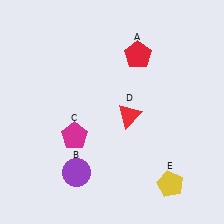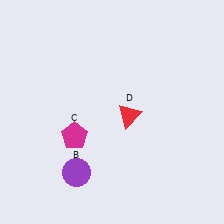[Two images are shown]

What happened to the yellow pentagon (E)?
The yellow pentagon (E) was removed in Image 2. It was in the bottom-right area of Image 1.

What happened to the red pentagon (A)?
The red pentagon (A) was removed in Image 2. It was in the top-right area of Image 1.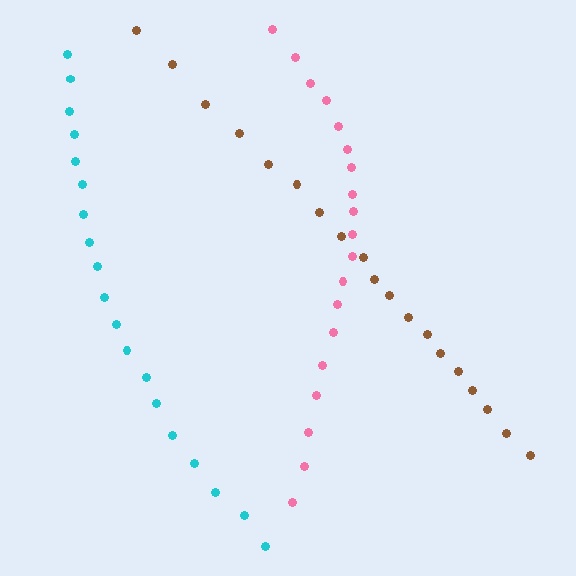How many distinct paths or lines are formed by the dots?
There are 3 distinct paths.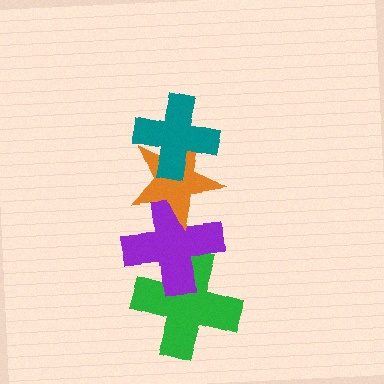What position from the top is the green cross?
The green cross is 4th from the top.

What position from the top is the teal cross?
The teal cross is 1st from the top.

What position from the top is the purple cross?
The purple cross is 3rd from the top.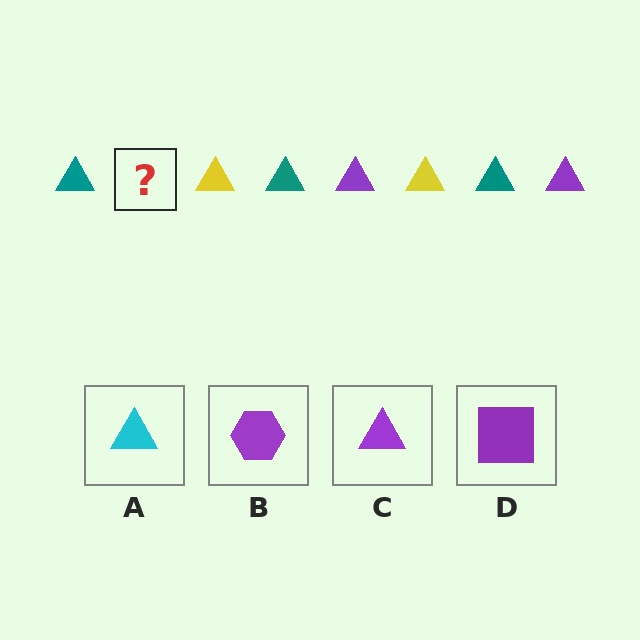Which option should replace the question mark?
Option C.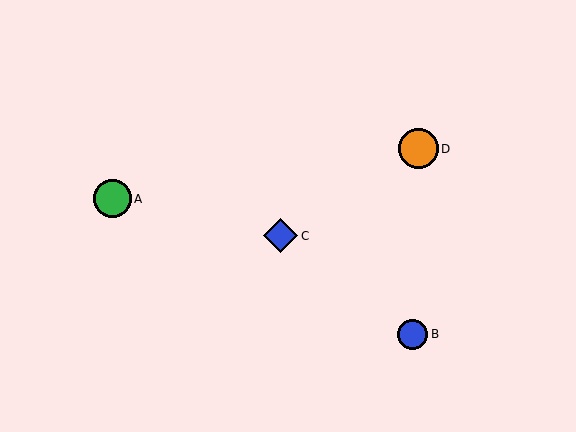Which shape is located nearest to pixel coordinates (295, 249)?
The blue diamond (labeled C) at (281, 236) is nearest to that location.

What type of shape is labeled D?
Shape D is an orange circle.